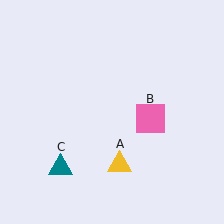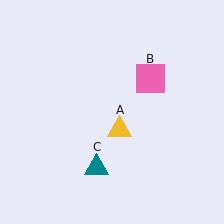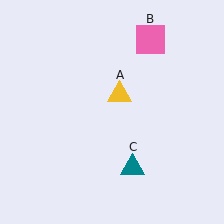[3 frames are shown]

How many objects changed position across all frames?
3 objects changed position: yellow triangle (object A), pink square (object B), teal triangle (object C).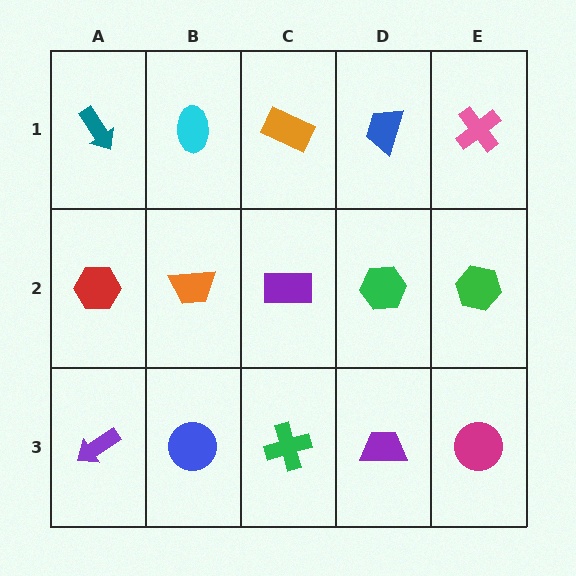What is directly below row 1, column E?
A green hexagon.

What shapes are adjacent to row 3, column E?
A green hexagon (row 2, column E), a purple trapezoid (row 3, column D).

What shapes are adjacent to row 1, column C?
A purple rectangle (row 2, column C), a cyan ellipse (row 1, column B), a blue trapezoid (row 1, column D).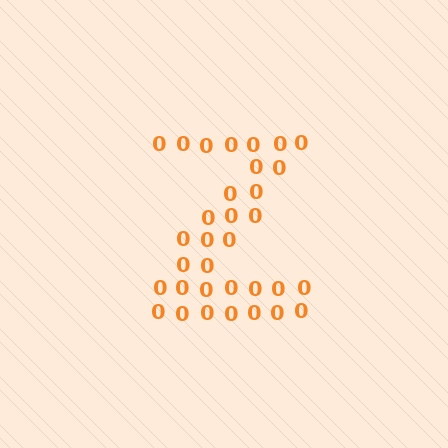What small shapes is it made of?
It is made of small digit 0's.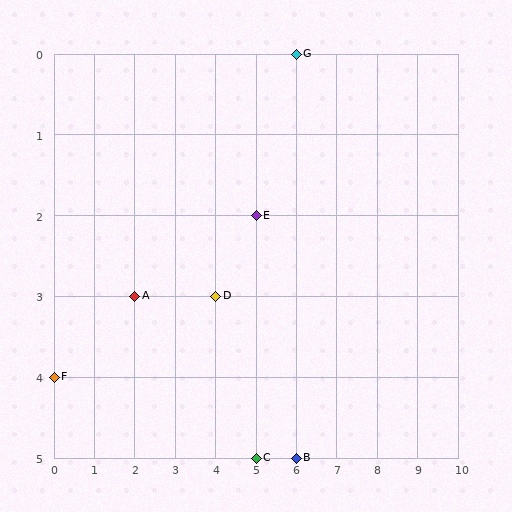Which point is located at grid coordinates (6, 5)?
Point B is at (6, 5).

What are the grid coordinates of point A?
Point A is at grid coordinates (2, 3).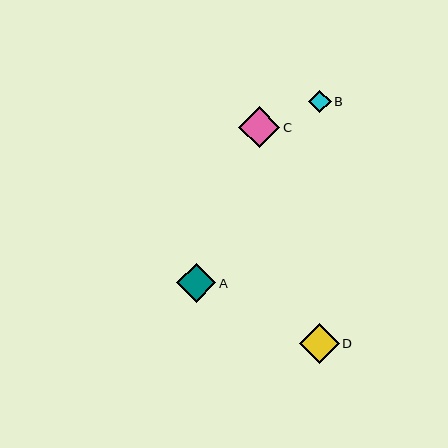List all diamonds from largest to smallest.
From largest to smallest: C, A, D, B.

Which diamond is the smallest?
Diamond B is the smallest with a size of approximately 22 pixels.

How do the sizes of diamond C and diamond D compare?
Diamond C and diamond D are approximately the same size.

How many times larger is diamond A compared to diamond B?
Diamond A is approximately 1.8 times the size of diamond B.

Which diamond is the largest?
Diamond C is the largest with a size of approximately 41 pixels.